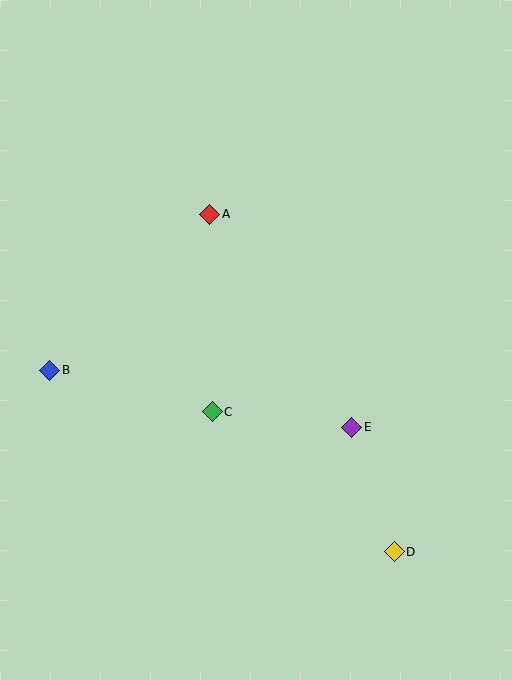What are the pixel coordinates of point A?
Point A is at (210, 214).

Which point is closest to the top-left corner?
Point A is closest to the top-left corner.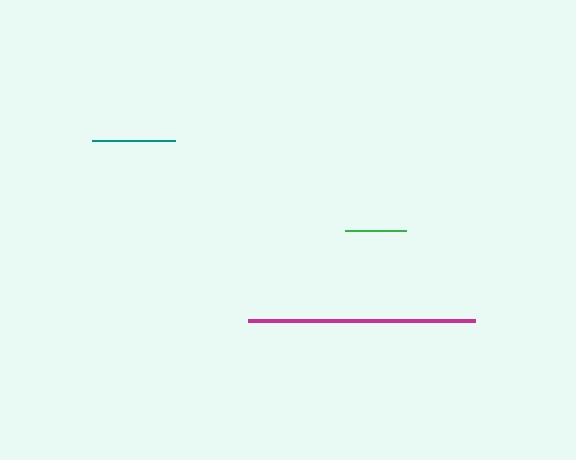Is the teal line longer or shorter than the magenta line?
The magenta line is longer than the teal line.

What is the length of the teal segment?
The teal segment is approximately 83 pixels long.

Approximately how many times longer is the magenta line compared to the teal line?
The magenta line is approximately 2.7 times the length of the teal line.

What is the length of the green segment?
The green segment is approximately 60 pixels long.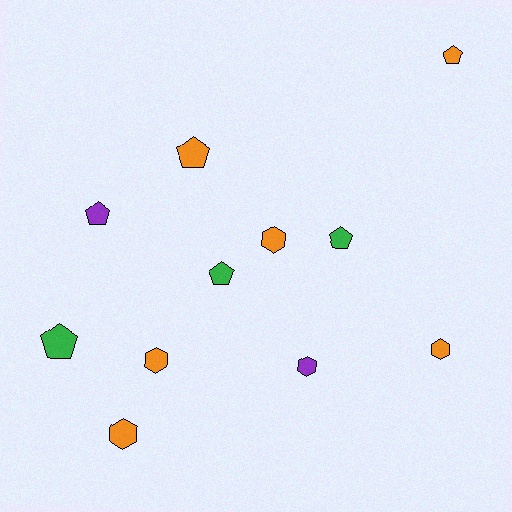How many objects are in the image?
There are 11 objects.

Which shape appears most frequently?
Pentagon, with 6 objects.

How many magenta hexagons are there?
There are no magenta hexagons.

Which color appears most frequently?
Orange, with 6 objects.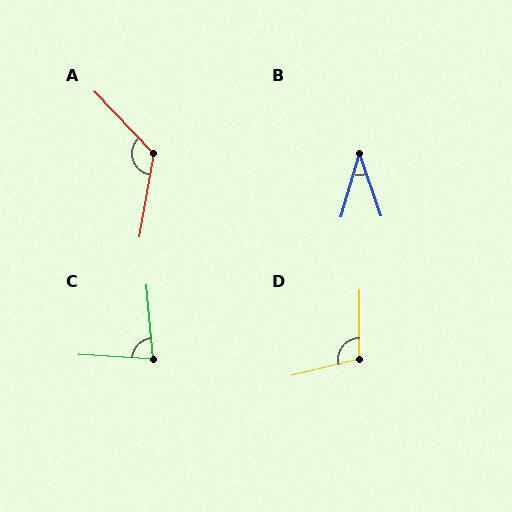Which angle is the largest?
A, at approximately 127 degrees.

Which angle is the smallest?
B, at approximately 36 degrees.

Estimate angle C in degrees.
Approximately 82 degrees.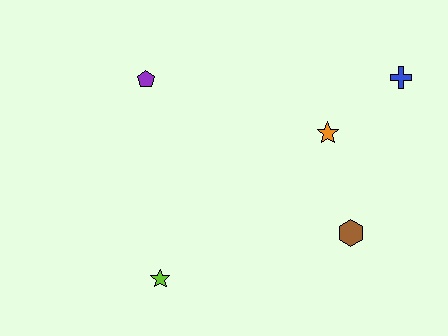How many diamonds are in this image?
There are no diamonds.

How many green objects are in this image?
There are no green objects.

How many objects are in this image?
There are 5 objects.